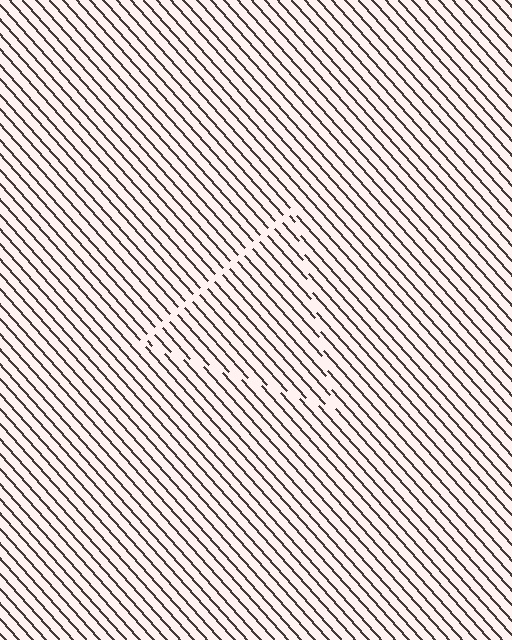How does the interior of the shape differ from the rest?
The interior of the shape contains the same grating, shifted by half a period — the contour is defined by the phase discontinuity where line-ends from the inner and outer gratings abut.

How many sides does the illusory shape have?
3 sides — the line-ends trace a triangle.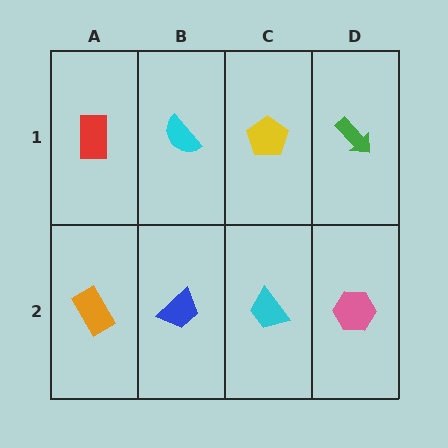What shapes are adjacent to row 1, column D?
A pink hexagon (row 2, column D), a yellow pentagon (row 1, column C).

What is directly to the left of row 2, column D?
A cyan trapezoid.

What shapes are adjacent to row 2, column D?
A green arrow (row 1, column D), a cyan trapezoid (row 2, column C).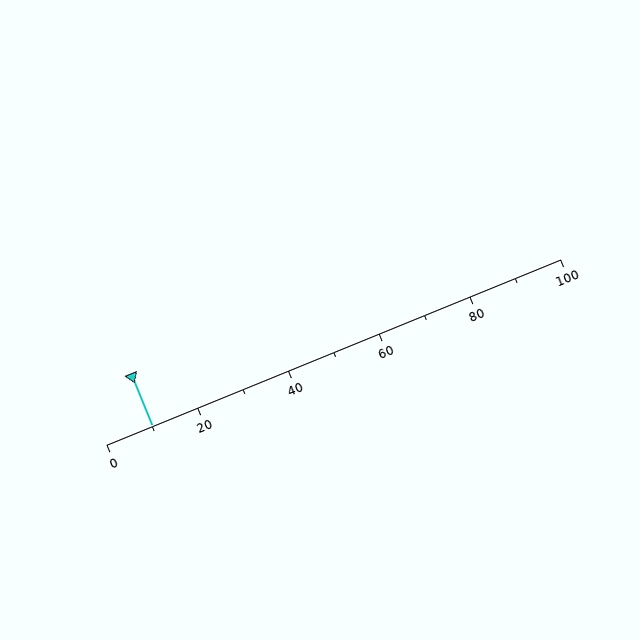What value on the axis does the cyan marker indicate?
The marker indicates approximately 10.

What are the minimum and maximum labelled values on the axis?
The axis runs from 0 to 100.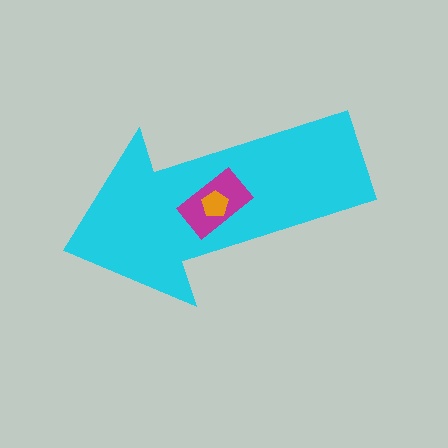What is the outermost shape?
The cyan arrow.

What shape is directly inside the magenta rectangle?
The orange pentagon.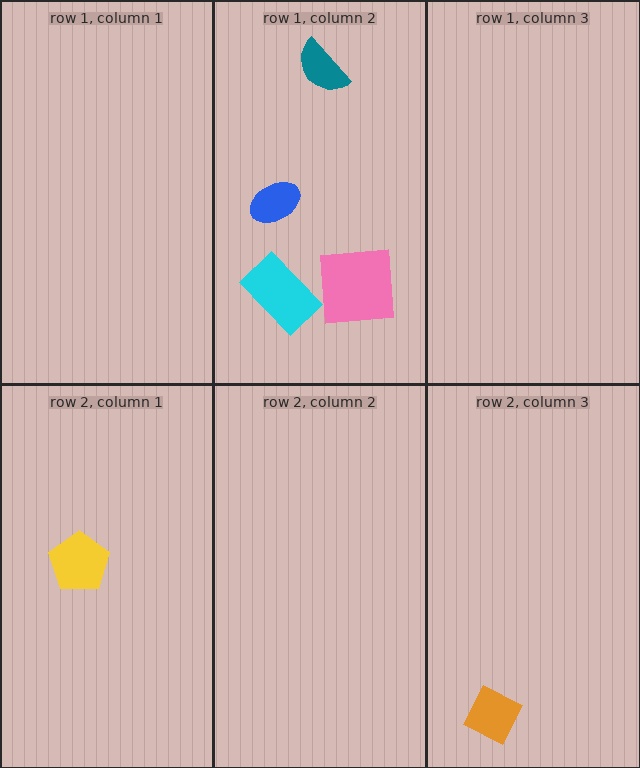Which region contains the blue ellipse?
The row 1, column 2 region.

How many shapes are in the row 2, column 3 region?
1.